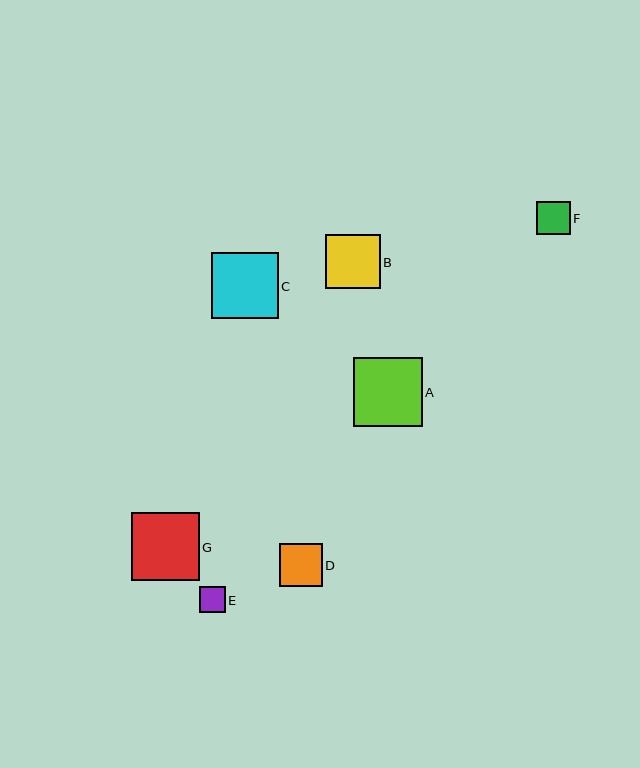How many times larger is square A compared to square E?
Square A is approximately 2.6 times the size of square E.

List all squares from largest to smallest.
From largest to smallest: A, G, C, B, D, F, E.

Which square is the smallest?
Square E is the smallest with a size of approximately 26 pixels.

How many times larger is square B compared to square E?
Square B is approximately 2.1 times the size of square E.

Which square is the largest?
Square A is the largest with a size of approximately 69 pixels.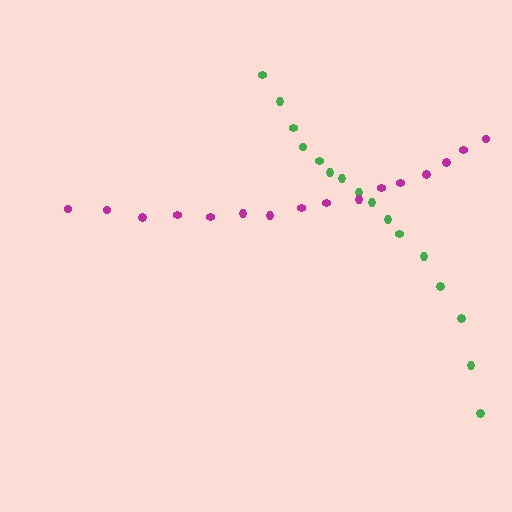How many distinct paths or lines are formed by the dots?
There are 2 distinct paths.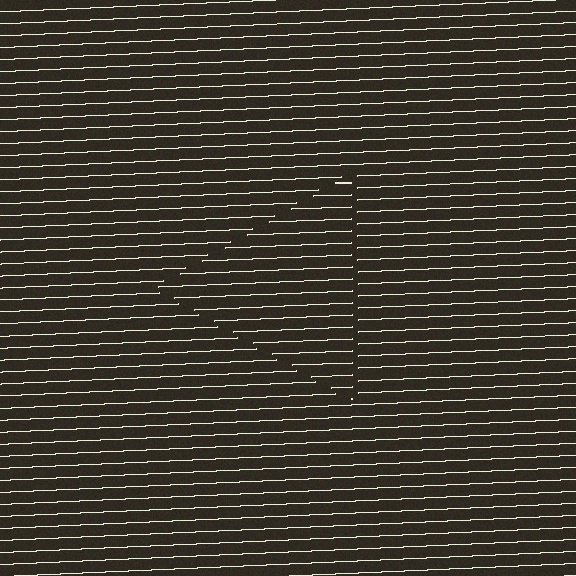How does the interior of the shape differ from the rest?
The interior of the shape contains the same grating, shifted by half a period — the contour is defined by the phase discontinuity where line-ends from the inner and outer gratings abut.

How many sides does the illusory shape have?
3 sides — the line-ends trace a triangle.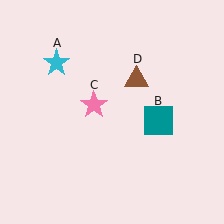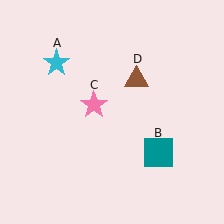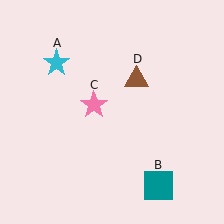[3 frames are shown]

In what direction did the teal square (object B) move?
The teal square (object B) moved down.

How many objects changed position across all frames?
1 object changed position: teal square (object B).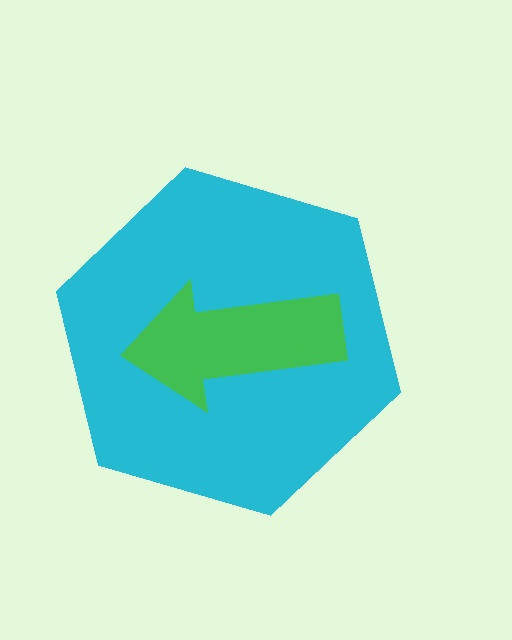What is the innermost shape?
The green arrow.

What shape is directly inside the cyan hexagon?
The green arrow.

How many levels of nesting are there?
2.